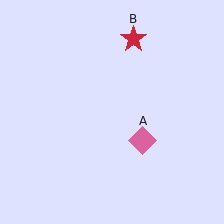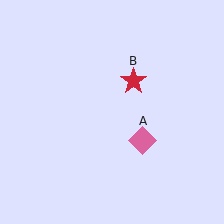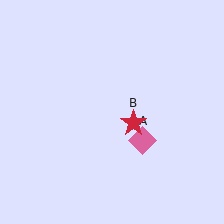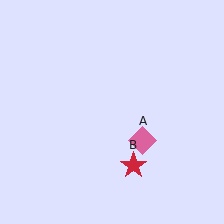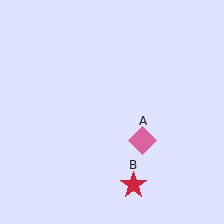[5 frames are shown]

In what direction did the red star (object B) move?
The red star (object B) moved down.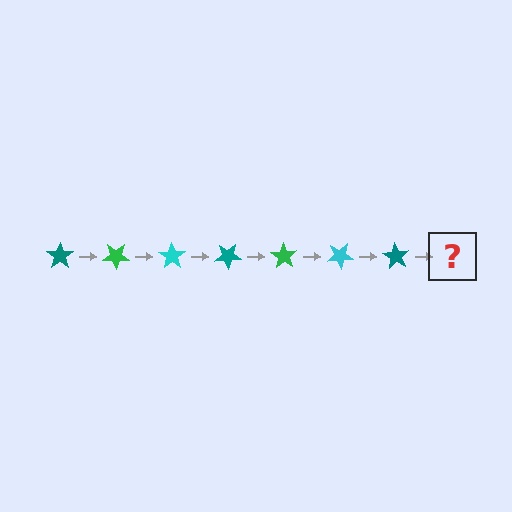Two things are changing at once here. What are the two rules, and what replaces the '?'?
The two rules are that it rotates 35 degrees each step and the color cycles through teal, green, and cyan. The '?' should be a green star, rotated 245 degrees from the start.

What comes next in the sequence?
The next element should be a green star, rotated 245 degrees from the start.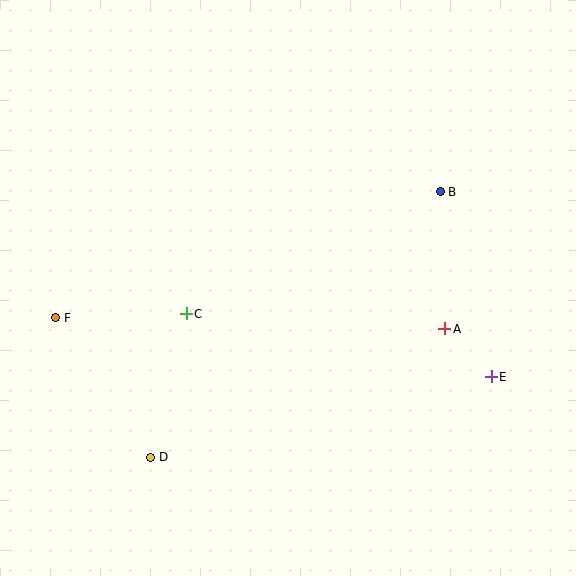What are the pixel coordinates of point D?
Point D is at (151, 457).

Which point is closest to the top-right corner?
Point B is closest to the top-right corner.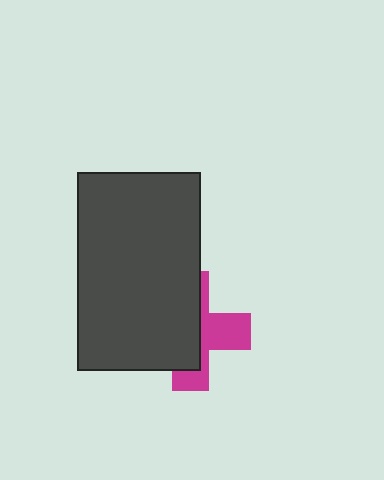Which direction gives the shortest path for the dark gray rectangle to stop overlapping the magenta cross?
Moving left gives the shortest separation.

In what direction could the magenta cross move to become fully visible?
The magenta cross could move right. That would shift it out from behind the dark gray rectangle entirely.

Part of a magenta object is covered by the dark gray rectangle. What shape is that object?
It is a cross.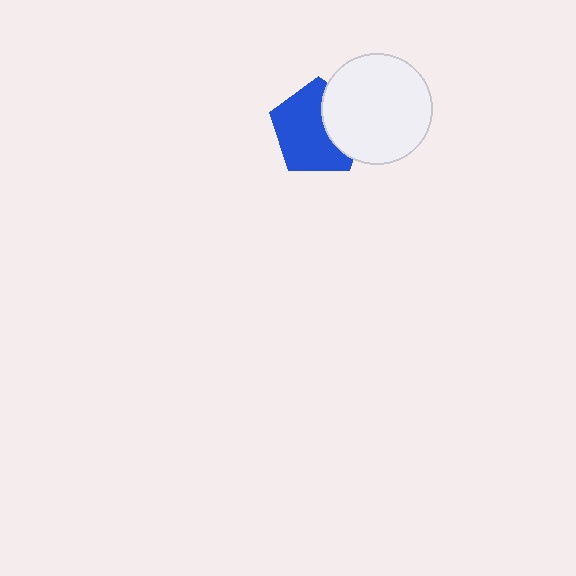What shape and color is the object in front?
The object in front is a white circle.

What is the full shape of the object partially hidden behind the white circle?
The partially hidden object is a blue pentagon.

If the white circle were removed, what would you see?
You would see the complete blue pentagon.